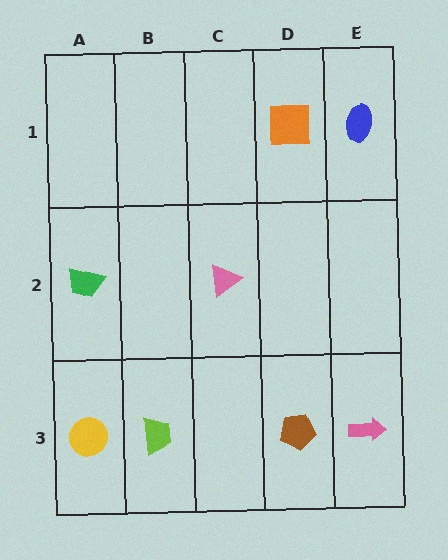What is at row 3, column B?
A lime trapezoid.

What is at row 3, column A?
A yellow circle.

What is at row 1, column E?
A blue ellipse.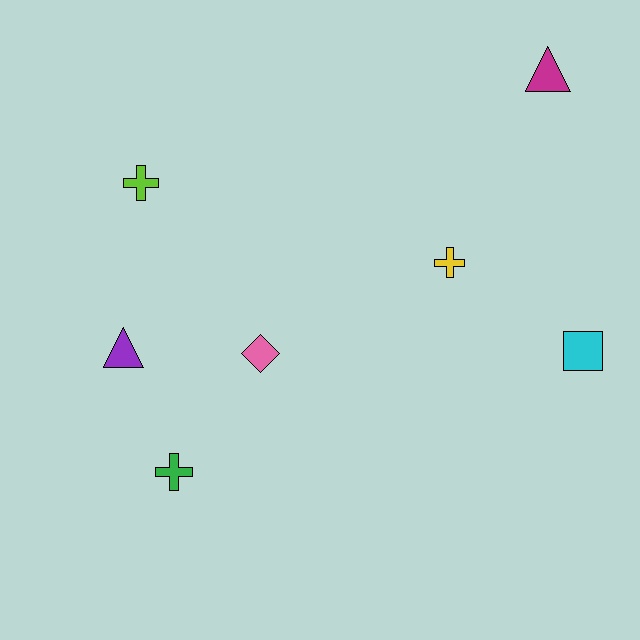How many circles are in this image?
There are no circles.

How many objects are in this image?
There are 7 objects.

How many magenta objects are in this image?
There is 1 magenta object.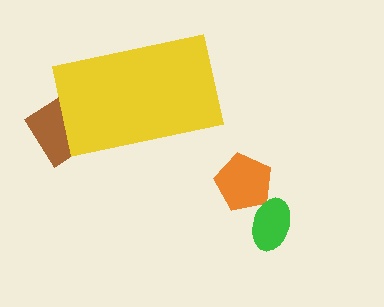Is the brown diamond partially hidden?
Yes, the brown diamond is partially hidden behind the yellow rectangle.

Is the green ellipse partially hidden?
No, the green ellipse is fully visible.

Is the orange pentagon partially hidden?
No, the orange pentagon is fully visible.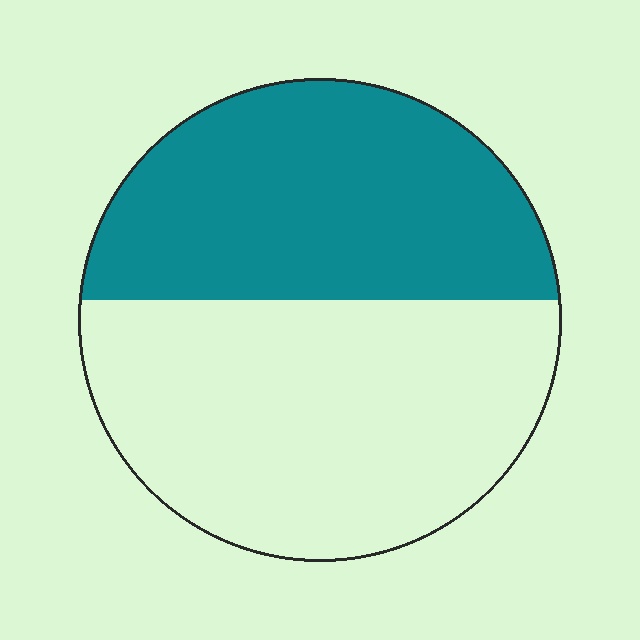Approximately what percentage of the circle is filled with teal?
Approximately 45%.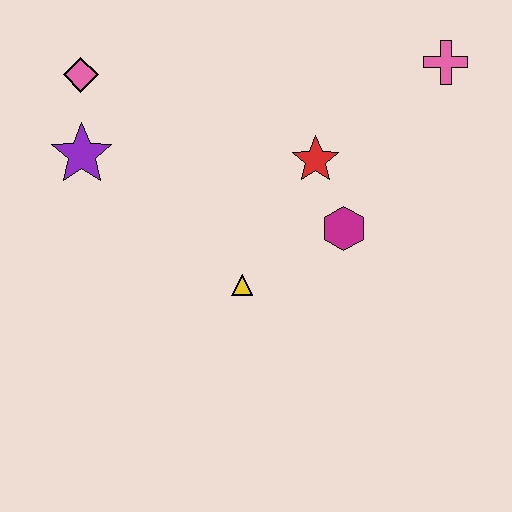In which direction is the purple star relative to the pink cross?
The purple star is to the left of the pink cross.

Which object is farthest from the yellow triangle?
The pink cross is farthest from the yellow triangle.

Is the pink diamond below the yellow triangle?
No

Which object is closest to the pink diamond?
The purple star is closest to the pink diamond.